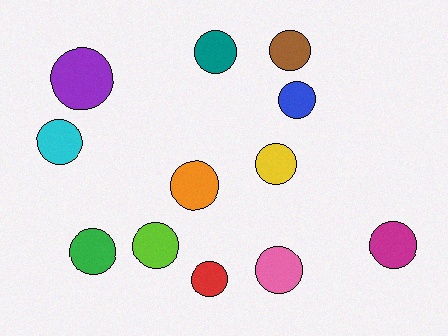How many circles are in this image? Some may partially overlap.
There are 12 circles.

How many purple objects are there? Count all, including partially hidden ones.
There is 1 purple object.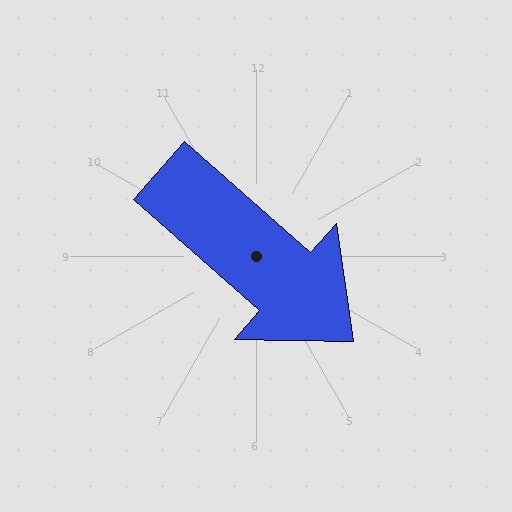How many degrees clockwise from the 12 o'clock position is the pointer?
Approximately 131 degrees.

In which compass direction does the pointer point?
Southeast.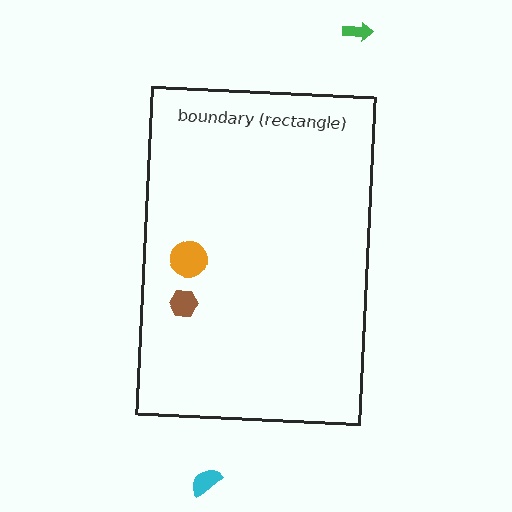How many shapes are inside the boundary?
2 inside, 2 outside.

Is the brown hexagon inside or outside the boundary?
Inside.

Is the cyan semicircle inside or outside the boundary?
Outside.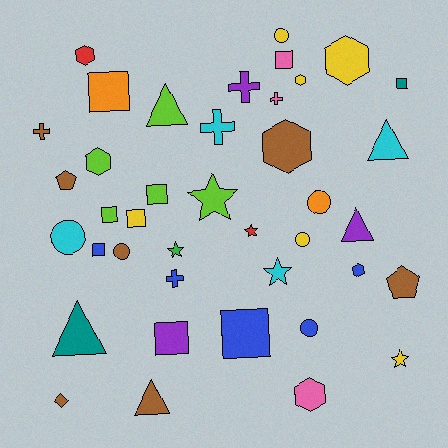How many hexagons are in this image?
There are 7 hexagons.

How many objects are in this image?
There are 40 objects.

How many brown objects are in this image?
There are 7 brown objects.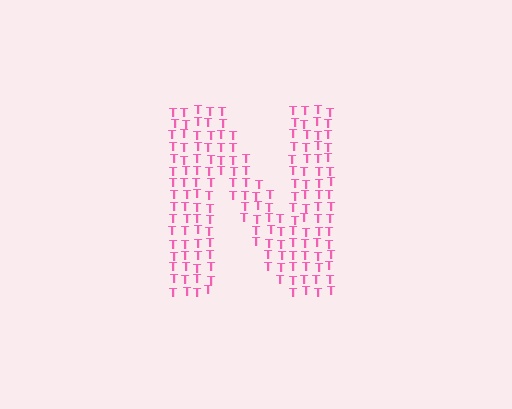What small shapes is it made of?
It is made of small letter T's.